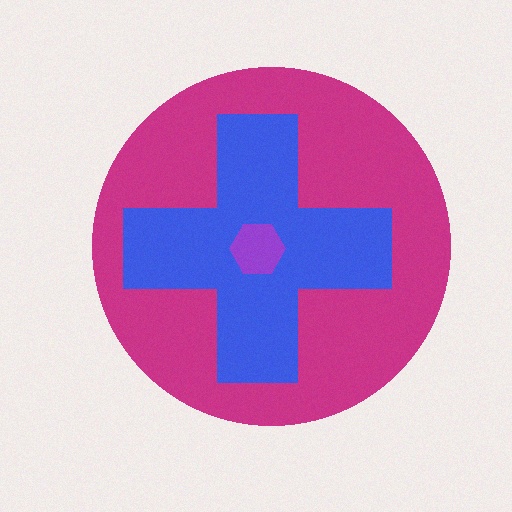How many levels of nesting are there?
3.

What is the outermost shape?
The magenta circle.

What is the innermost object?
The purple hexagon.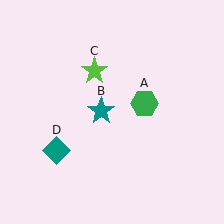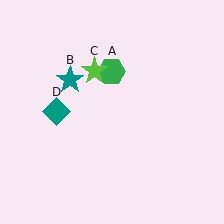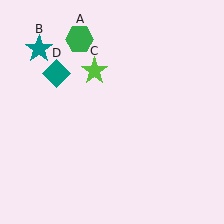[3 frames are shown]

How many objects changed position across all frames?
3 objects changed position: green hexagon (object A), teal star (object B), teal diamond (object D).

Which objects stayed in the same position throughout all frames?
Lime star (object C) remained stationary.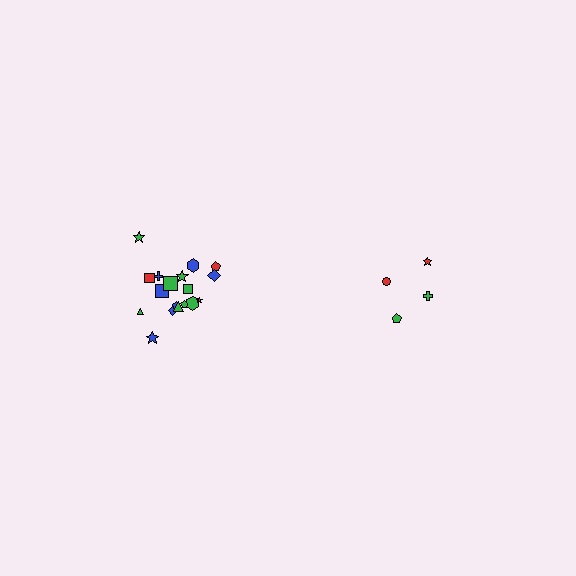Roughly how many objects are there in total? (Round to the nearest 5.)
Roughly 20 objects in total.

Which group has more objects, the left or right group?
The left group.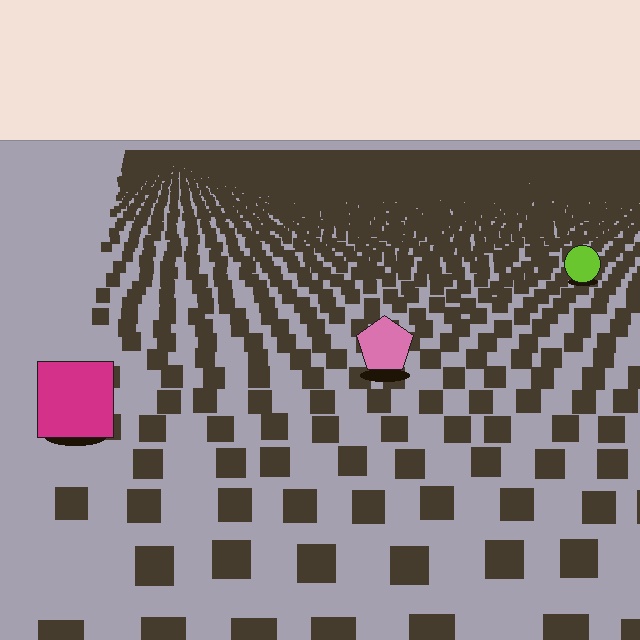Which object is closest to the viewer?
The magenta square is closest. The texture marks near it are larger and more spread out.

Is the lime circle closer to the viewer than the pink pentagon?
No. The pink pentagon is closer — you can tell from the texture gradient: the ground texture is coarser near it.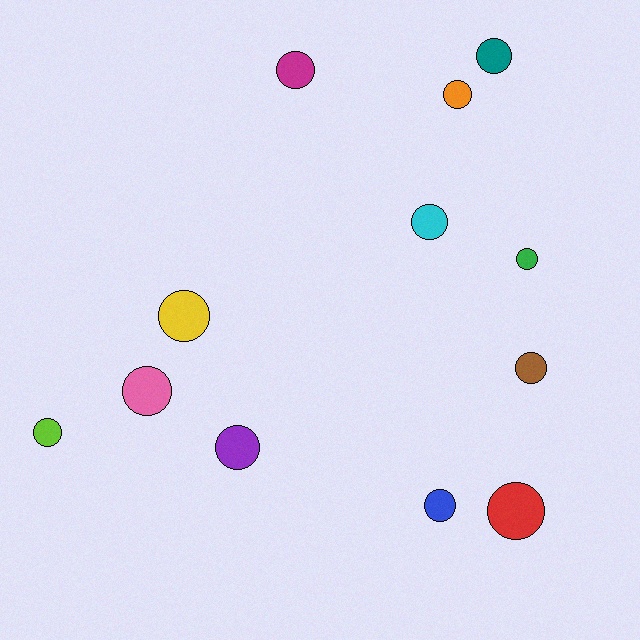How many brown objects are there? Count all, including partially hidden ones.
There is 1 brown object.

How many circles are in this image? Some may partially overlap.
There are 12 circles.